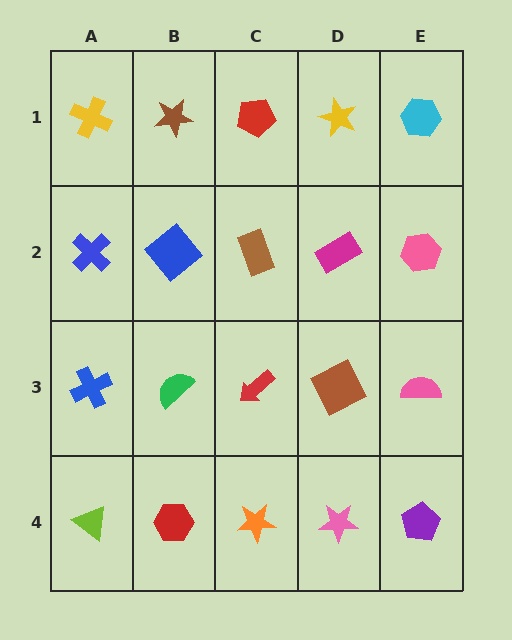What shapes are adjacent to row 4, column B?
A green semicircle (row 3, column B), a lime triangle (row 4, column A), an orange star (row 4, column C).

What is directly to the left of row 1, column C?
A brown star.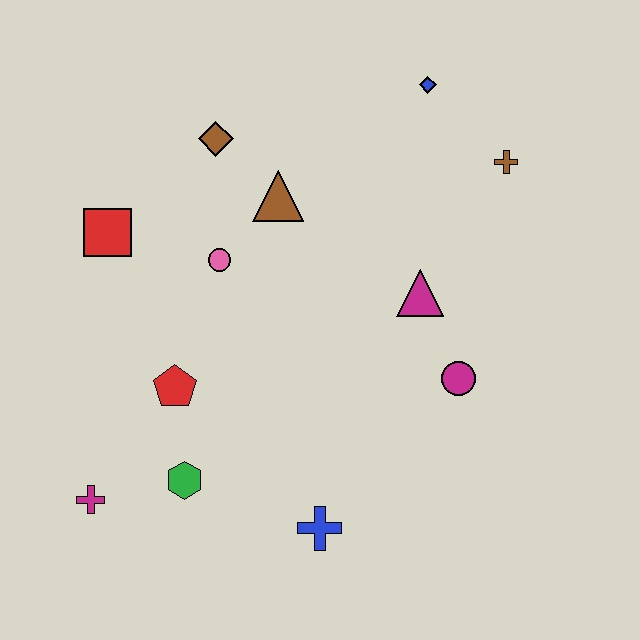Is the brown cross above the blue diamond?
No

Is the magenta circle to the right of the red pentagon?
Yes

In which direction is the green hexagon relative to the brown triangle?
The green hexagon is below the brown triangle.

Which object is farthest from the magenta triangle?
The magenta cross is farthest from the magenta triangle.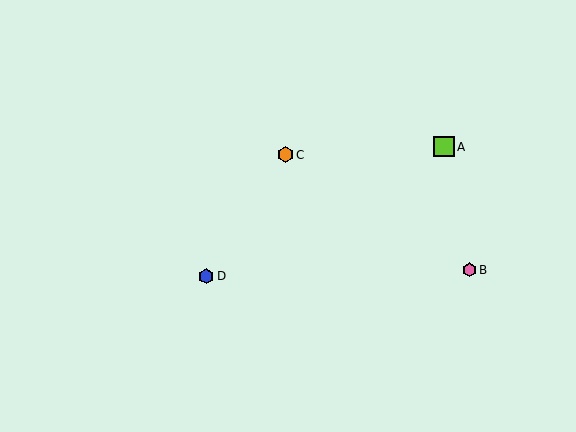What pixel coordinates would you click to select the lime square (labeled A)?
Click at (444, 147) to select the lime square A.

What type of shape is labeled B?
Shape B is a pink hexagon.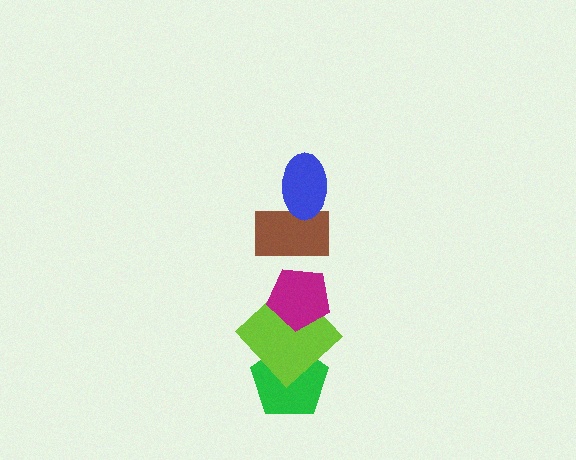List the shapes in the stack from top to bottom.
From top to bottom: the blue ellipse, the brown rectangle, the magenta pentagon, the lime diamond, the green pentagon.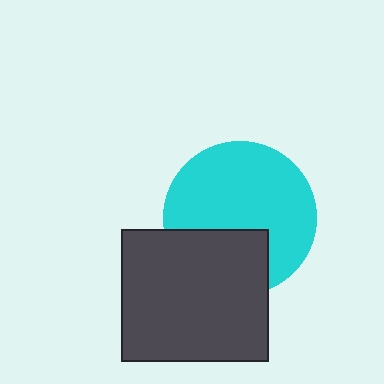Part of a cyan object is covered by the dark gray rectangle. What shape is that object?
It is a circle.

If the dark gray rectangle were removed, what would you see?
You would see the complete cyan circle.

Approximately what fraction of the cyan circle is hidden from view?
Roughly 30% of the cyan circle is hidden behind the dark gray rectangle.